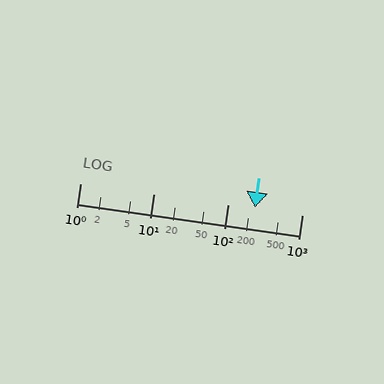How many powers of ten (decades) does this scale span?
The scale spans 3 decades, from 1 to 1000.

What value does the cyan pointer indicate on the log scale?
The pointer indicates approximately 230.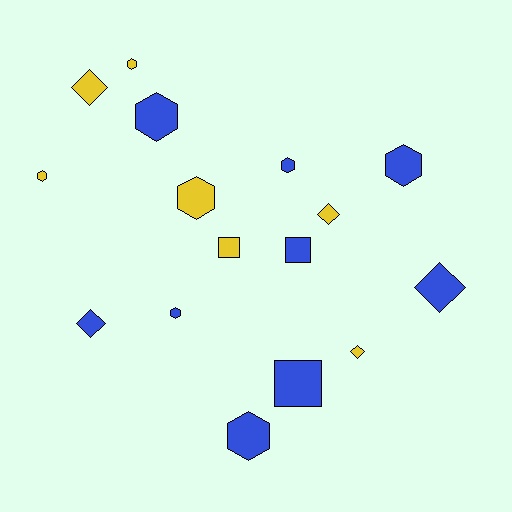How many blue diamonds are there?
There are 2 blue diamonds.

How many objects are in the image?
There are 16 objects.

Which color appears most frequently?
Blue, with 9 objects.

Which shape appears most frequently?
Hexagon, with 8 objects.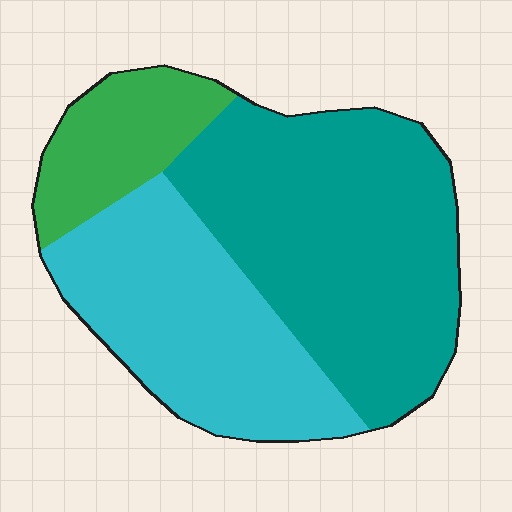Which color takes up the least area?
Green, at roughly 15%.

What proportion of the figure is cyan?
Cyan takes up about one third (1/3) of the figure.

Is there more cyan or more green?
Cyan.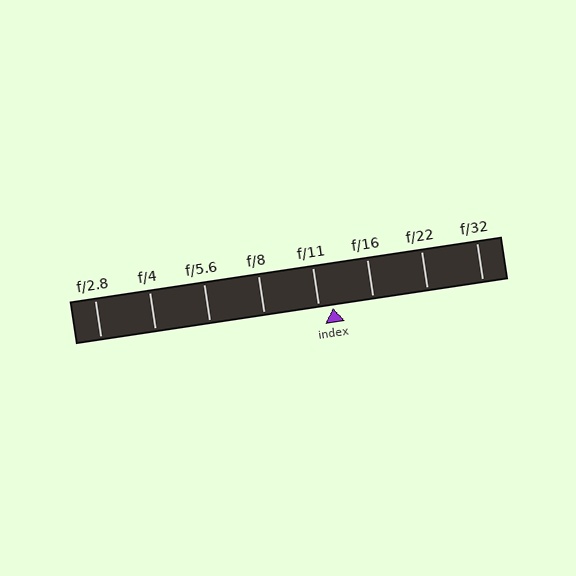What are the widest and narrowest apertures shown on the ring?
The widest aperture shown is f/2.8 and the narrowest is f/32.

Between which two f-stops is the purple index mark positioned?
The index mark is between f/11 and f/16.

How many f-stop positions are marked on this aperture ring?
There are 8 f-stop positions marked.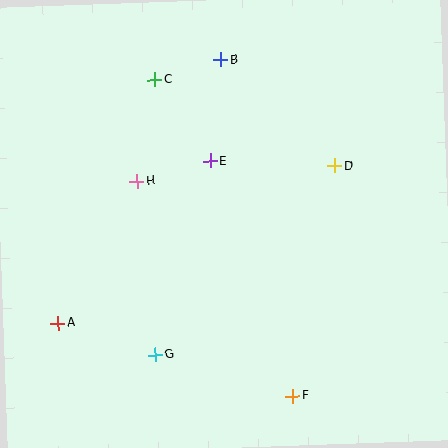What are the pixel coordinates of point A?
Point A is at (58, 323).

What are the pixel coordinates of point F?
Point F is at (293, 396).